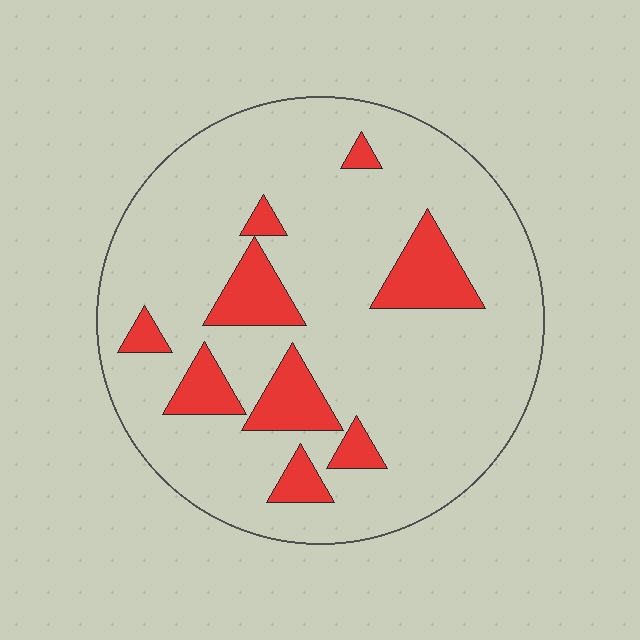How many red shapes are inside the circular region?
9.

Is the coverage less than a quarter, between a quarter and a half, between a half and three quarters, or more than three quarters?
Less than a quarter.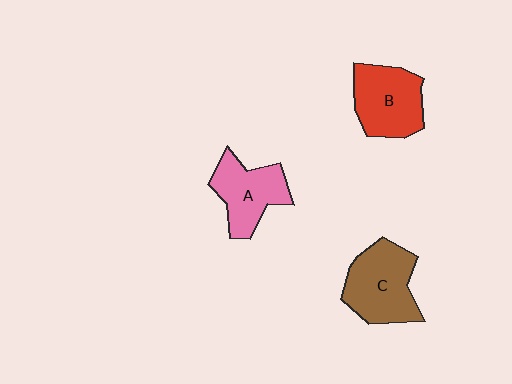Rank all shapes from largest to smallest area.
From largest to smallest: C (brown), B (red), A (pink).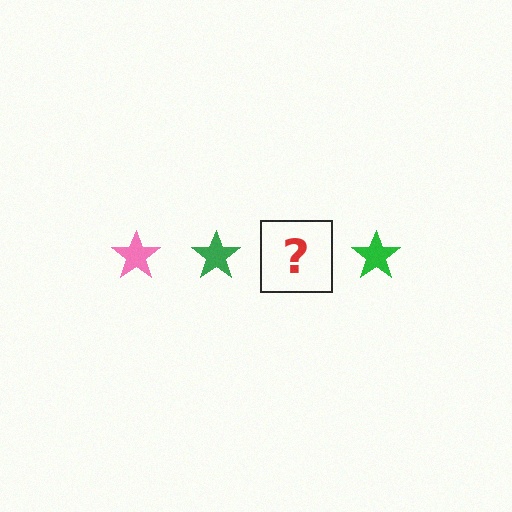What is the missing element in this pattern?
The missing element is a pink star.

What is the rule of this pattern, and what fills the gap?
The rule is that the pattern cycles through pink, green stars. The gap should be filled with a pink star.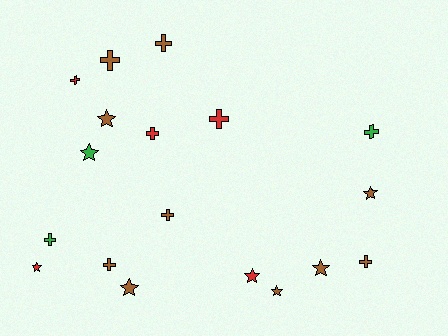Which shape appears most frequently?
Cross, with 10 objects.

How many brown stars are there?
There are 5 brown stars.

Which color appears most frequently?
Brown, with 10 objects.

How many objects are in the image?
There are 18 objects.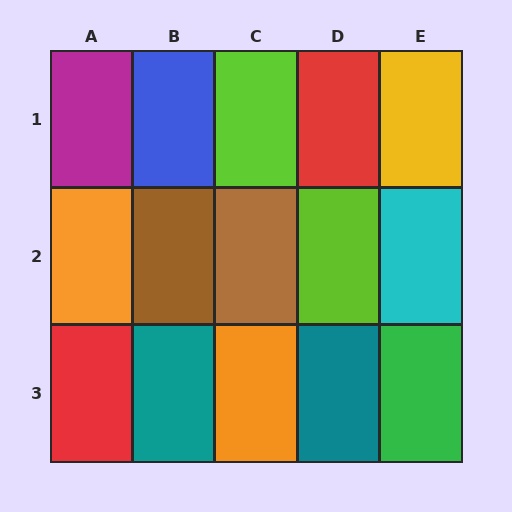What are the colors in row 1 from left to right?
Magenta, blue, lime, red, yellow.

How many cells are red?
2 cells are red.